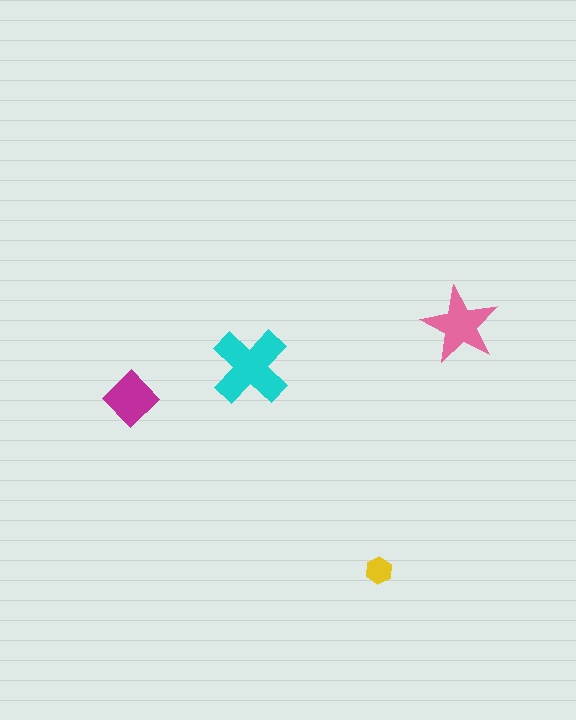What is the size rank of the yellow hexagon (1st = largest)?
4th.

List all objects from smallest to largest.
The yellow hexagon, the magenta diamond, the pink star, the cyan cross.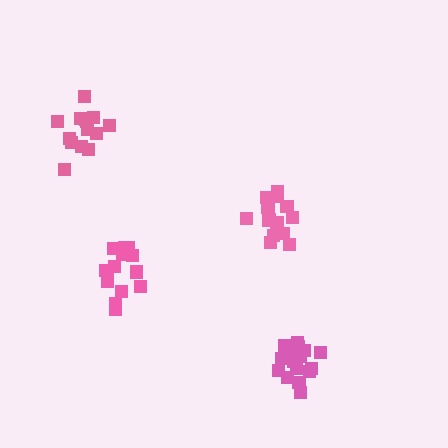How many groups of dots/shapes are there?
There are 4 groups.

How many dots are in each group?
Group 1: 14 dots, Group 2: 17 dots, Group 3: 15 dots, Group 4: 15 dots (61 total).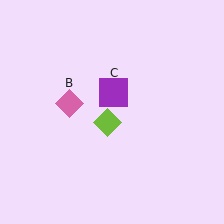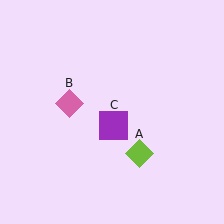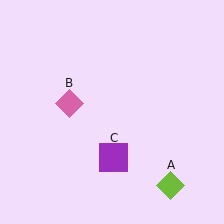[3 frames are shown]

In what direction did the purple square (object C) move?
The purple square (object C) moved down.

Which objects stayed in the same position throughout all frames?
Pink diamond (object B) remained stationary.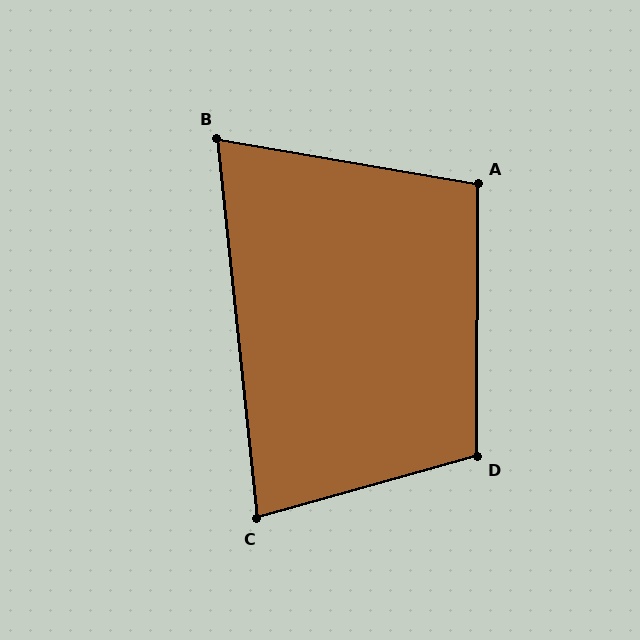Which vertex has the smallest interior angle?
B, at approximately 74 degrees.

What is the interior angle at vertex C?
Approximately 80 degrees (acute).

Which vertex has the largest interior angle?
D, at approximately 106 degrees.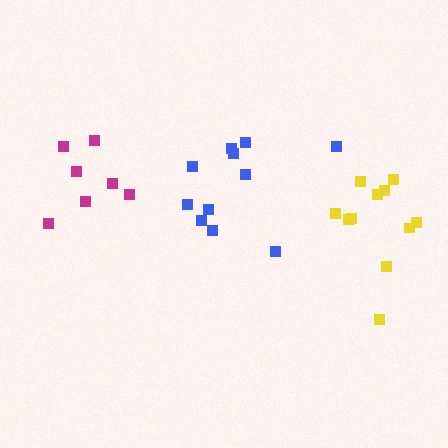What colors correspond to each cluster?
The clusters are colored: magenta, yellow, blue.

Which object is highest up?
The magenta cluster is topmost.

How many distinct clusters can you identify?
There are 3 distinct clusters.